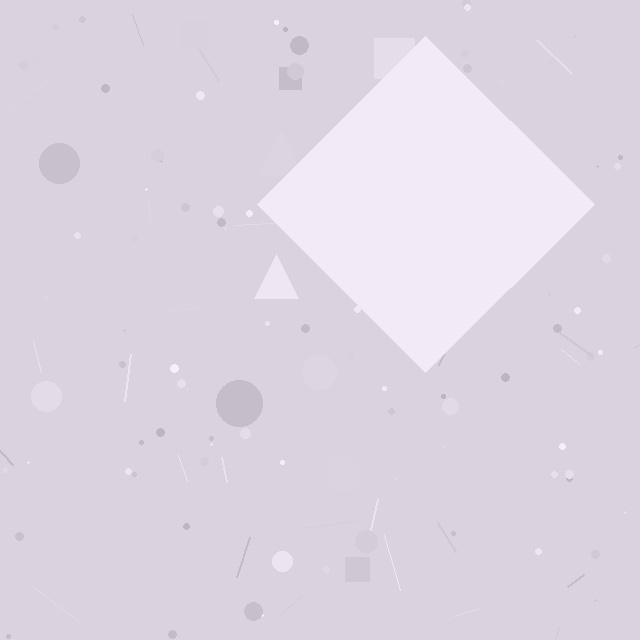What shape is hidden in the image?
A diamond is hidden in the image.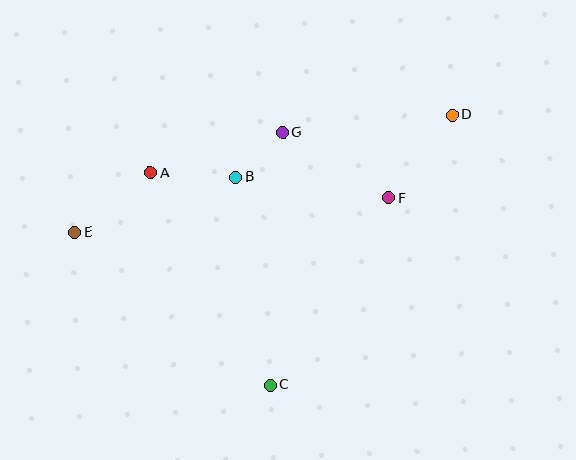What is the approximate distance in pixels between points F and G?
The distance between F and G is approximately 125 pixels.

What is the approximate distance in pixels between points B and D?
The distance between B and D is approximately 225 pixels.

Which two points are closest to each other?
Points B and G are closest to each other.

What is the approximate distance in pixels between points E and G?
The distance between E and G is approximately 231 pixels.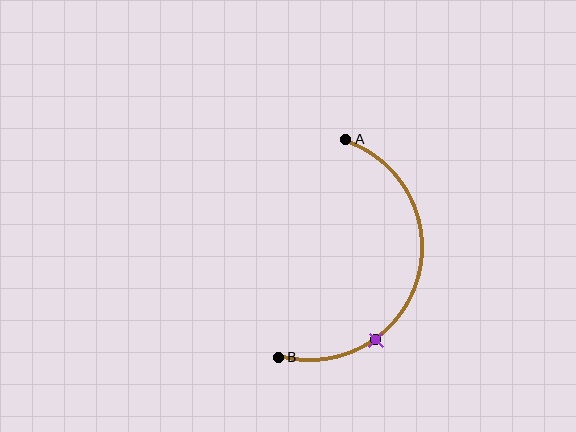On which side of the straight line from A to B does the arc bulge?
The arc bulges to the right of the straight line connecting A and B.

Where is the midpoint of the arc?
The arc midpoint is the point on the curve farthest from the straight line joining A and B. It sits to the right of that line.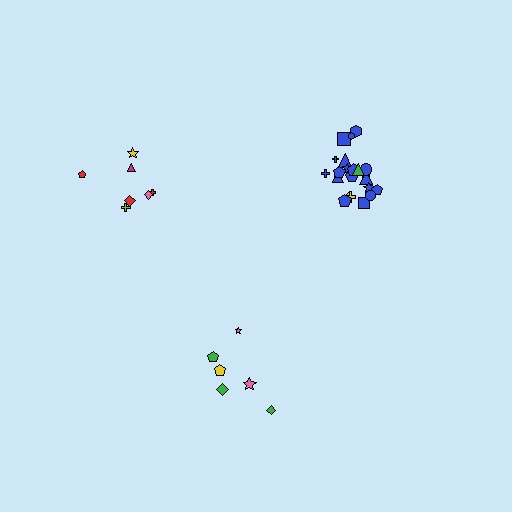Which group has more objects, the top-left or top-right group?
The top-right group.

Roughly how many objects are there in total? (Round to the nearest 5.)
Roughly 35 objects in total.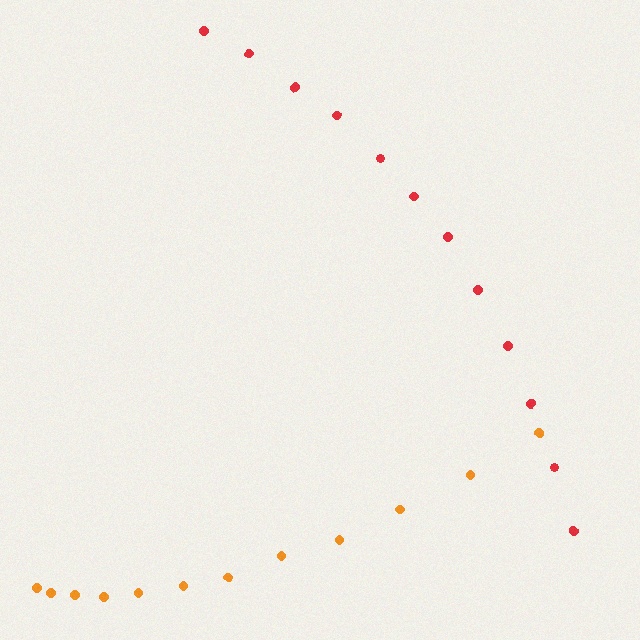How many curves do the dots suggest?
There are 2 distinct paths.